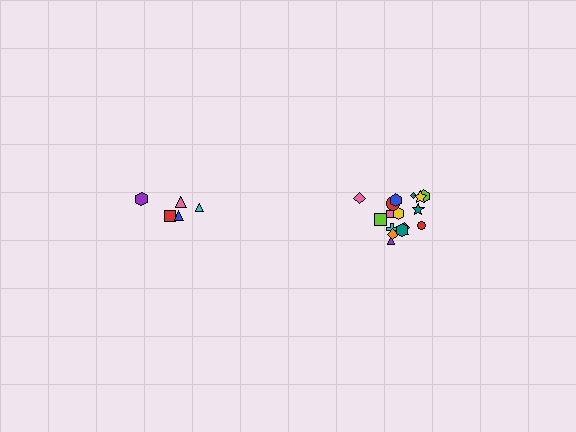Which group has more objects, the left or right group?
The right group.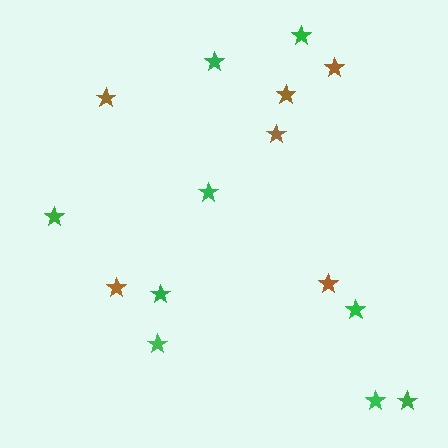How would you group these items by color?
There are 2 groups: one group of brown stars (6) and one group of green stars (9).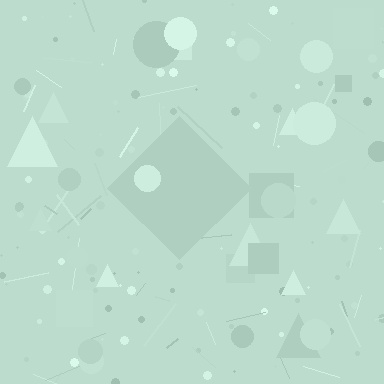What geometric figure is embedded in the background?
A diamond is embedded in the background.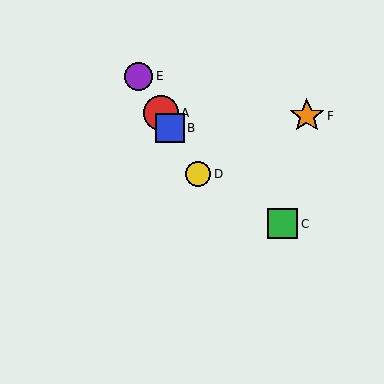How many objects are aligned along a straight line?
4 objects (A, B, D, E) are aligned along a straight line.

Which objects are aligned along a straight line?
Objects A, B, D, E are aligned along a straight line.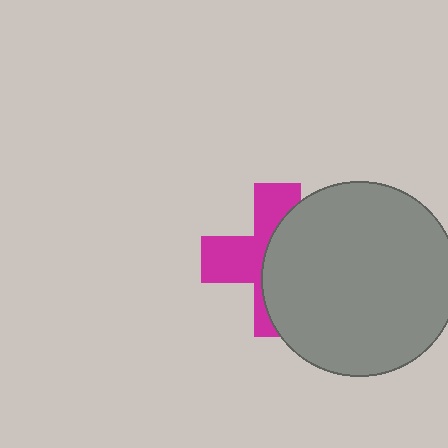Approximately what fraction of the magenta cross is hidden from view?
Roughly 55% of the magenta cross is hidden behind the gray circle.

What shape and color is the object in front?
The object in front is a gray circle.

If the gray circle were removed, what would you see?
You would see the complete magenta cross.